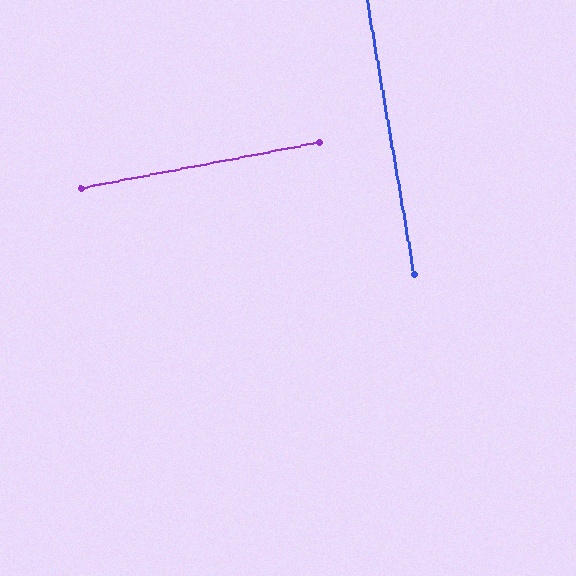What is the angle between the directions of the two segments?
Approximately 89 degrees.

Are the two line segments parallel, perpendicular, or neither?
Perpendicular — they meet at approximately 89°.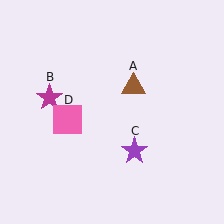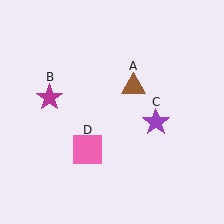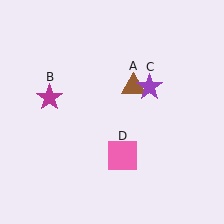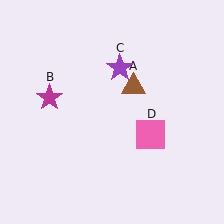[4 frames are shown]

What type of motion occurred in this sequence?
The purple star (object C), pink square (object D) rotated counterclockwise around the center of the scene.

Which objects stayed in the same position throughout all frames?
Brown triangle (object A) and magenta star (object B) remained stationary.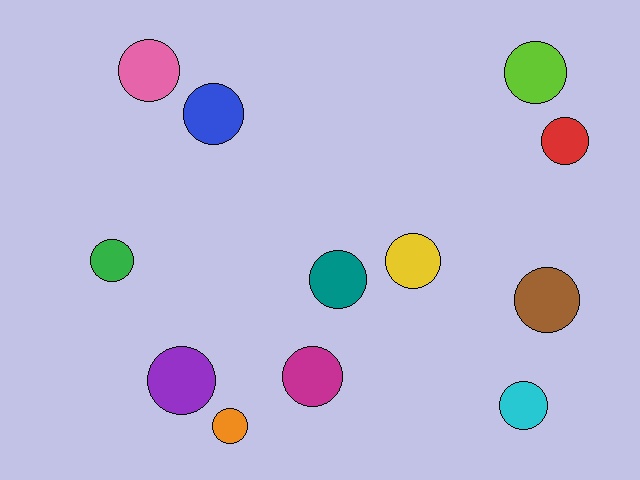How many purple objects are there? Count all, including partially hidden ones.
There is 1 purple object.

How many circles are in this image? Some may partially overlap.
There are 12 circles.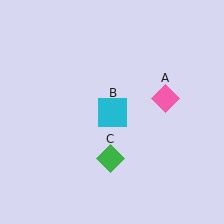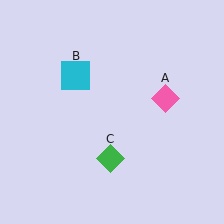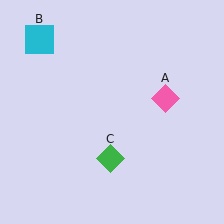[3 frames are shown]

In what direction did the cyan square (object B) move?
The cyan square (object B) moved up and to the left.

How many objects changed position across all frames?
1 object changed position: cyan square (object B).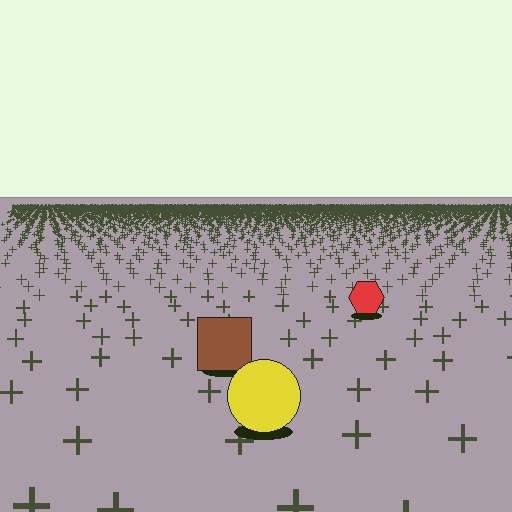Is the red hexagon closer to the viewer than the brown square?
No. The brown square is closer — you can tell from the texture gradient: the ground texture is coarser near it.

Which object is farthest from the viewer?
The red hexagon is farthest from the viewer. It appears smaller and the ground texture around it is denser.